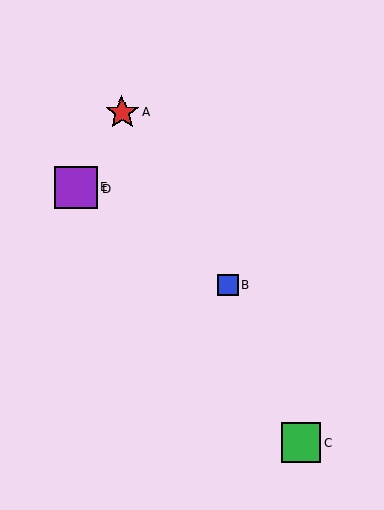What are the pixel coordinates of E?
Object E is at (76, 188).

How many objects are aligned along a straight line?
3 objects (B, D, E) are aligned along a straight line.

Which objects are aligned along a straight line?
Objects B, D, E are aligned along a straight line.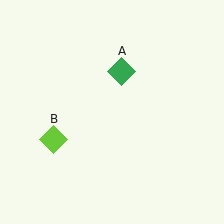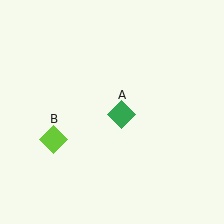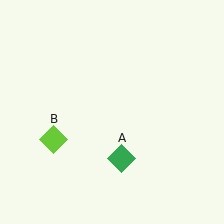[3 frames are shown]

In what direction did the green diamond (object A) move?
The green diamond (object A) moved down.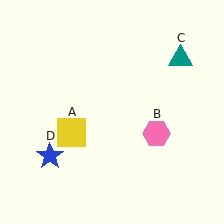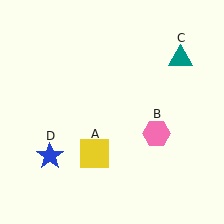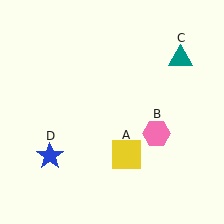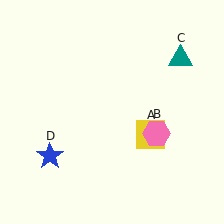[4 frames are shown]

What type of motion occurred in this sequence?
The yellow square (object A) rotated counterclockwise around the center of the scene.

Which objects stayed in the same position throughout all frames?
Pink hexagon (object B) and teal triangle (object C) and blue star (object D) remained stationary.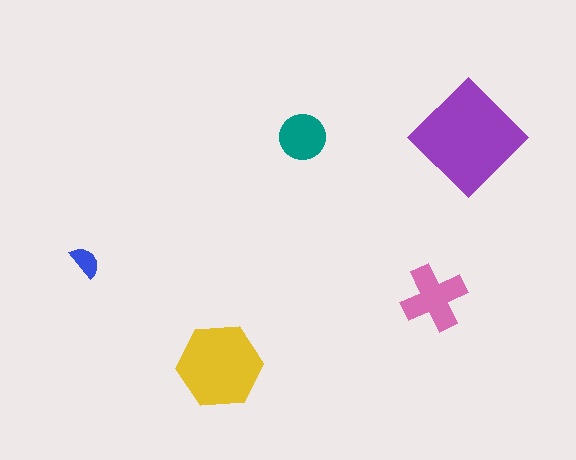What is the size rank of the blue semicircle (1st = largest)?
5th.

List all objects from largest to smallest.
The purple diamond, the yellow hexagon, the pink cross, the teal circle, the blue semicircle.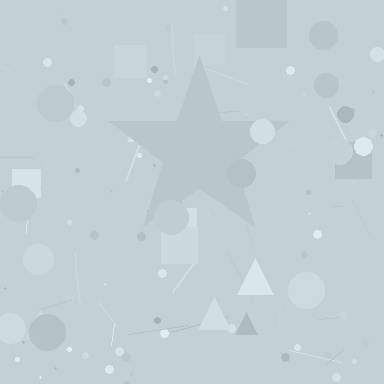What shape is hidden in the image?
A star is hidden in the image.